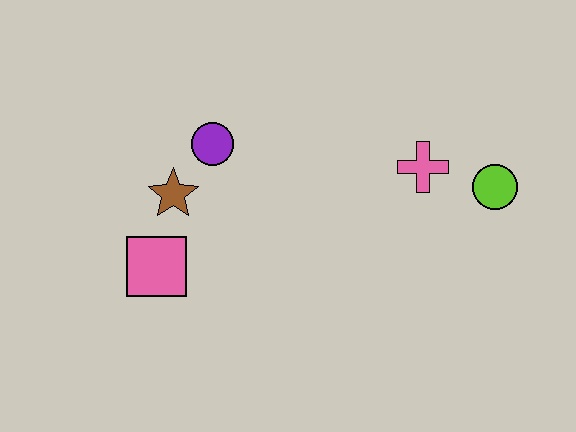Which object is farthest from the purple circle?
The lime circle is farthest from the purple circle.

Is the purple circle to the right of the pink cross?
No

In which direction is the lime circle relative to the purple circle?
The lime circle is to the right of the purple circle.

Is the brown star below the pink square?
No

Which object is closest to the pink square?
The brown star is closest to the pink square.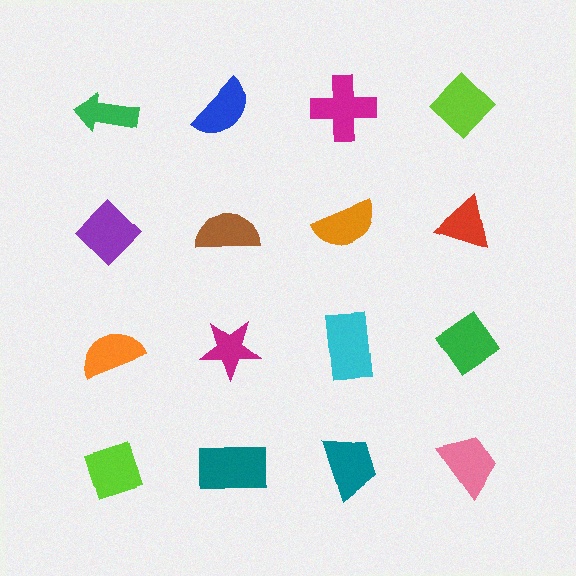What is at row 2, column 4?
A red triangle.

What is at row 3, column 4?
A green diamond.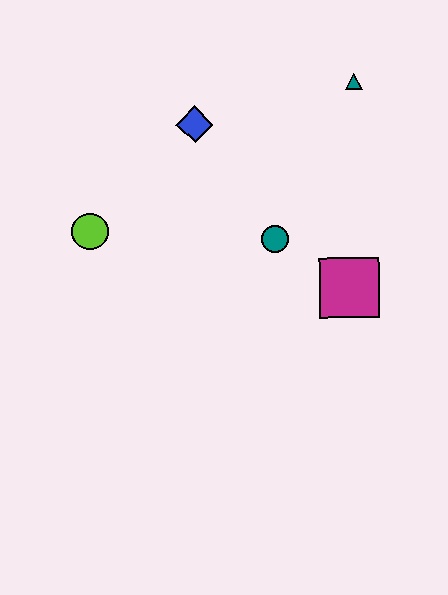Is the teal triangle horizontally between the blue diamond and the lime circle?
No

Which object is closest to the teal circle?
The magenta square is closest to the teal circle.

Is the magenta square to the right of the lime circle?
Yes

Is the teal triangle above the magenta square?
Yes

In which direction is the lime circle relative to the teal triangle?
The lime circle is to the left of the teal triangle.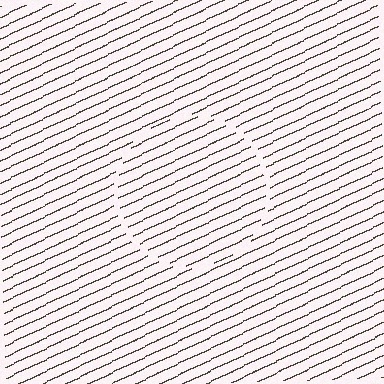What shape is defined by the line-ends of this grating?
An illusory circle. The interior of the shape contains the same grating, shifted by half a period — the contour is defined by the phase discontinuity where line-ends from the inner and outer gratings abut.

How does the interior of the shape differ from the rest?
The interior of the shape contains the same grating, shifted by half a period — the contour is defined by the phase discontinuity where line-ends from the inner and outer gratings abut.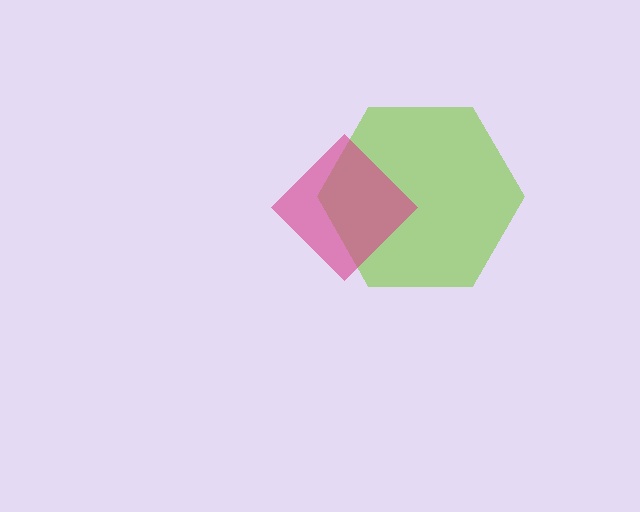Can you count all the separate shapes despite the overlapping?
Yes, there are 2 separate shapes.